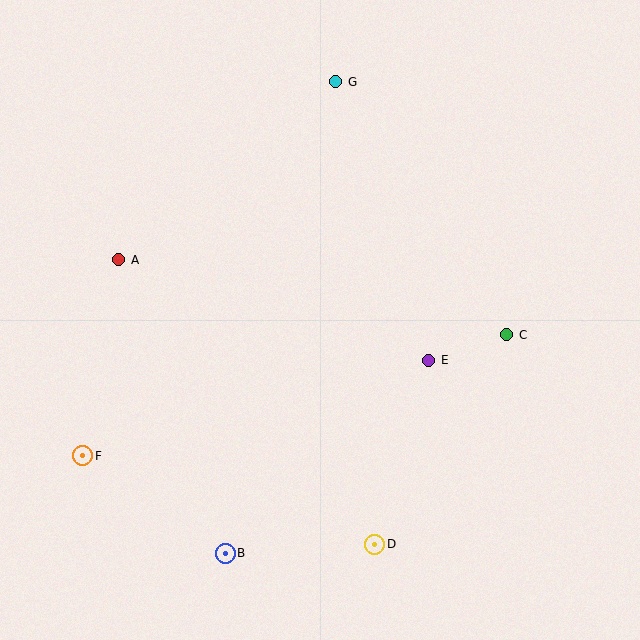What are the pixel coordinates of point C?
Point C is at (507, 335).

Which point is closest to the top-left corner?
Point A is closest to the top-left corner.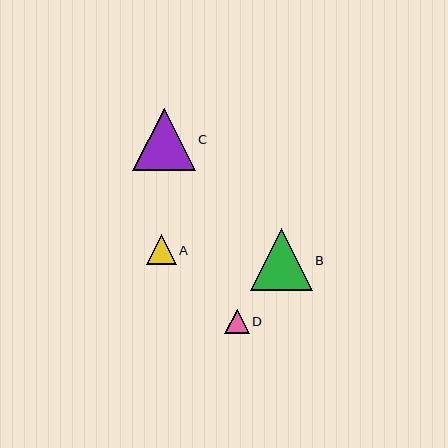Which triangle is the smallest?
Triangle D is the smallest with a size of approximately 24 pixels.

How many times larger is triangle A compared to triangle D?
Triangle A is approximately 1.2 times the size of triangle D.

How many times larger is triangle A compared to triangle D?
Triangle A is approximately 1.2 times the size of triangle D.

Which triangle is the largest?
Triangle C is the largest with a size of approximately 62 pixels.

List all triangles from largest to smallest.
From largest to smallest: C, B, A, D.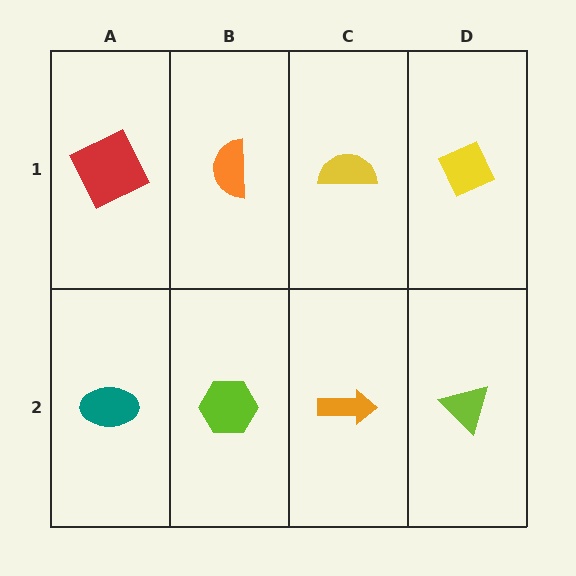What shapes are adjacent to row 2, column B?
An orange semicircle (row 1, column B), a teal ellipse (row 2, column A), an orange arrow (row 2, column C).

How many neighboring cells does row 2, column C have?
3.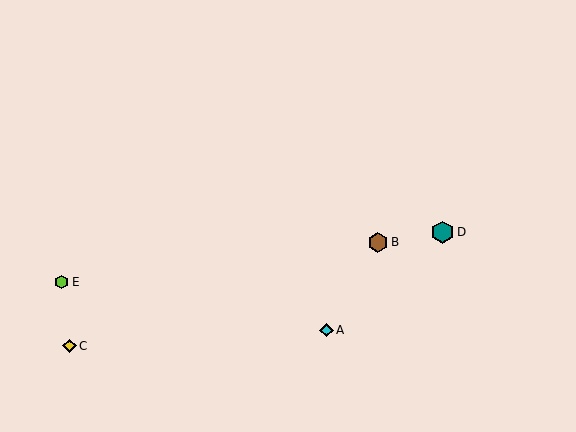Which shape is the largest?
The teal hexagon (labeled D) is the largest.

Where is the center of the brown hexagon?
The center of the brown hexagon is at (378, 242).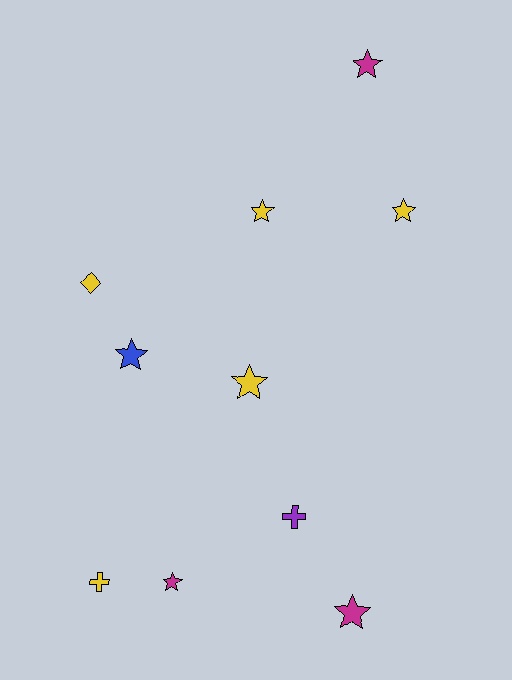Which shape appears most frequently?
Star, with 7 objects.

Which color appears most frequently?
Yellow, with 5 objects.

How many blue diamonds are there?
There are no blue diamonds.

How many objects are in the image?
There are 10 objects.